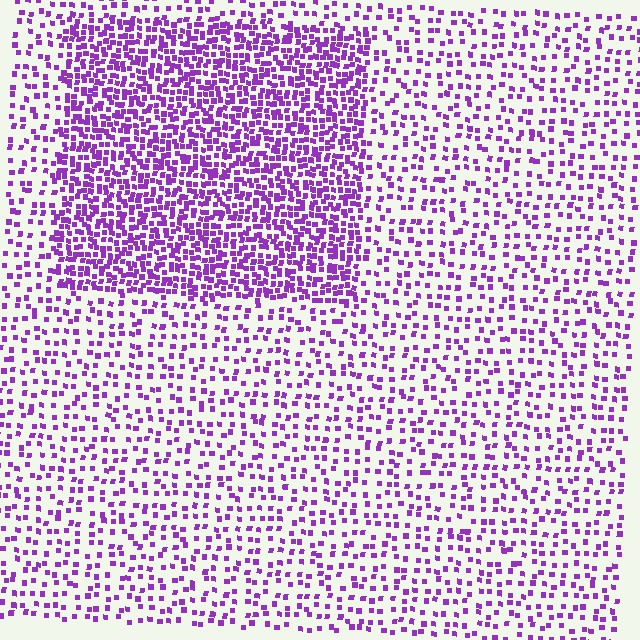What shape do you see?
I see a rectangle.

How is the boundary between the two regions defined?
The boundary is defined by a change in element density (approximately 2.4x ratio). All elements are the same color, size, and shape.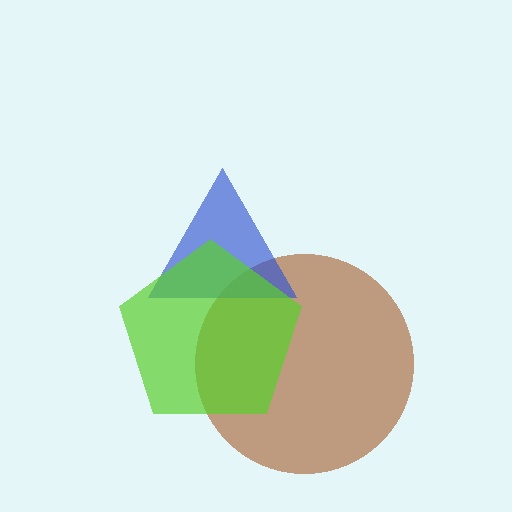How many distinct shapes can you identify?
There are 3 distinct shapes: a brown circle, a blue triangle, a lime pentagon.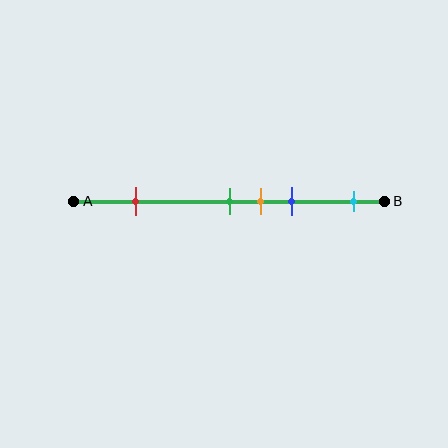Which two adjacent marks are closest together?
The green and orange marks are the closest adjacent pair.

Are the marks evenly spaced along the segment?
No, the marks are not evenly spaced.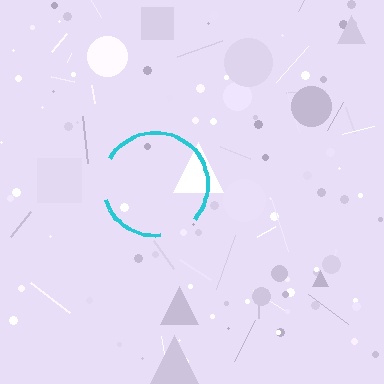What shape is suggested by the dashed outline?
The dashed outline suggests a circle.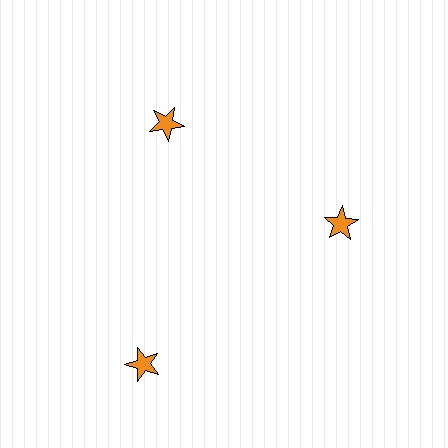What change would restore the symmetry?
The symmetry would be restored by moving it inward, back onto the ring so that all 3 stars sit at equal angles and equal distance from the center.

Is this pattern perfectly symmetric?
No. The 3 orange stars are arranged in a ring, but one element near the 7 o'clock position is pushed outward from the center, breaking the 3-fold rotational symmetry.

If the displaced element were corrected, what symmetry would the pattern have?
It would have 3-fold rotational symmetry — the pattern would map onto itself every 120 degrees.